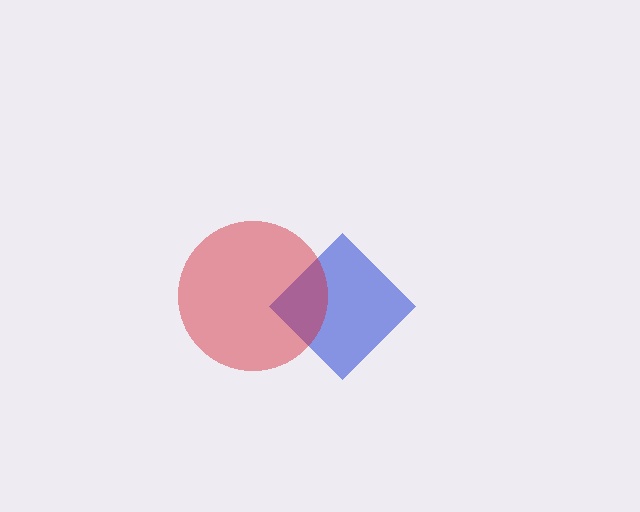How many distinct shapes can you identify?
There are 2 distinct shapes: a blue diamond, a red circle.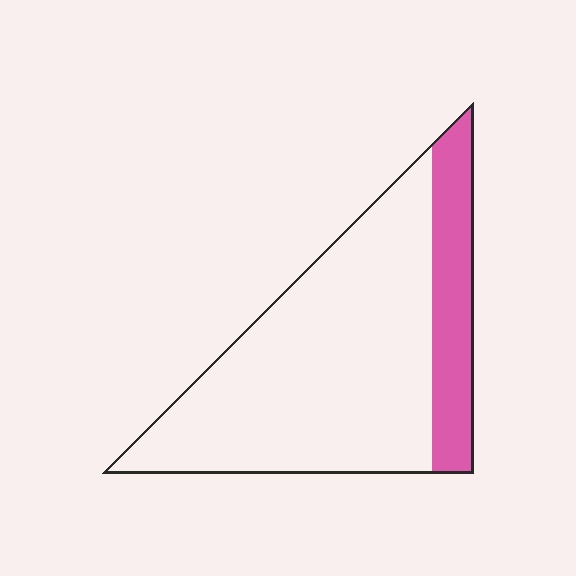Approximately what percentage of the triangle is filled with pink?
Approximately 20%.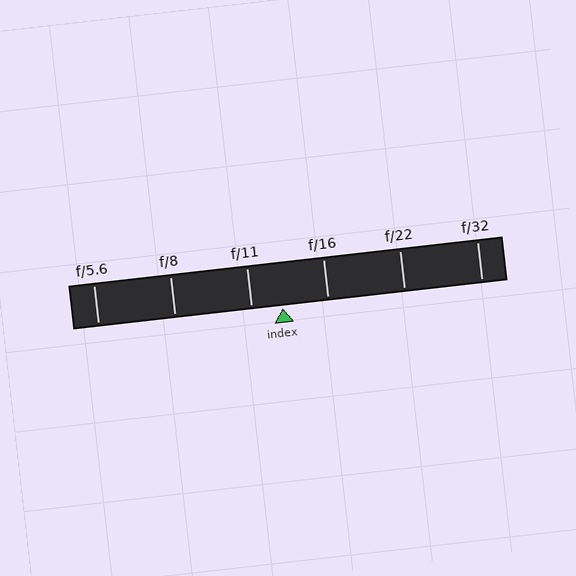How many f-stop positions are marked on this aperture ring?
There are 6 f-stop positions marked.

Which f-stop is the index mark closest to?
The index mark is closest to f/11.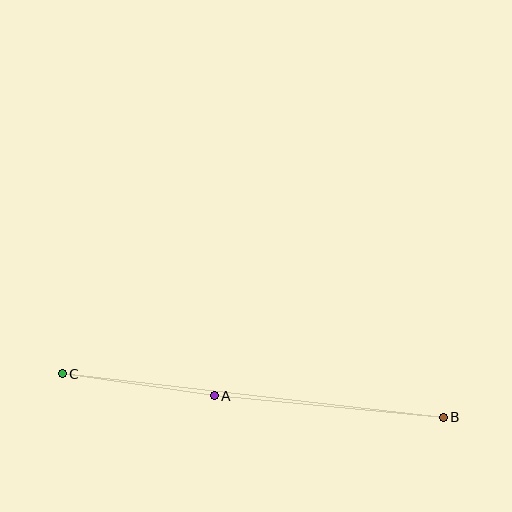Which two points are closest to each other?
Points A and C are closest to each other.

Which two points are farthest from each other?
Points B and C are farthest from each other.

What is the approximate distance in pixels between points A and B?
The distance between A and B is approximately 230 pixels.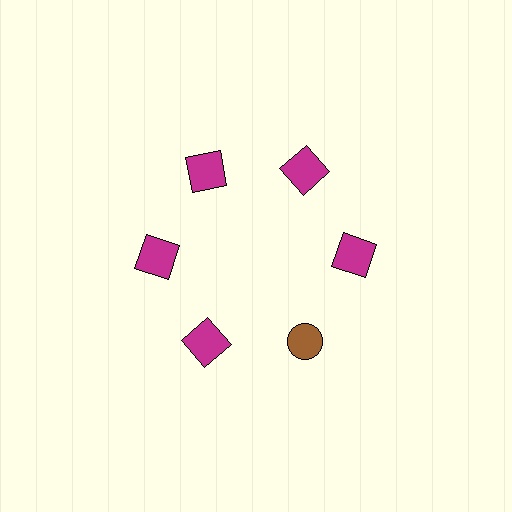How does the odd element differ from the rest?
It differs in both color (brown instead of magenta) and shape (circle instead of square).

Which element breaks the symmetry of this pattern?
The brown circle at roughly the 5 o'clock position breaks the symmetry. All other shapes are magenta squares.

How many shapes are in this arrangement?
There are 6 shapes arranged in a ring pattern.